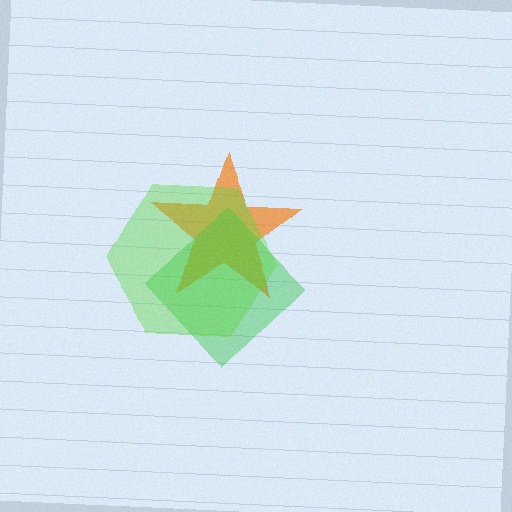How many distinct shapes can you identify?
There are 3 distinct shapes: an orange star, a green diamond, a lime hexagon.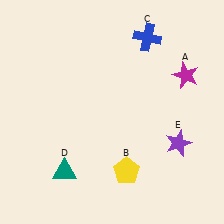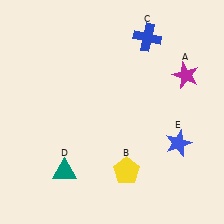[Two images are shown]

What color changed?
The star (E) changed from purple in Image 1 to blue in Image 2.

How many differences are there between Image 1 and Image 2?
There is 1 difference between the two images.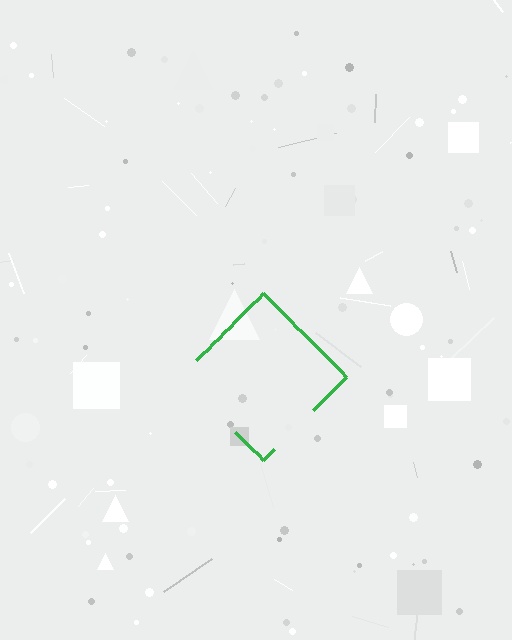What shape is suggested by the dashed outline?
The dashed outline suggests a diamond.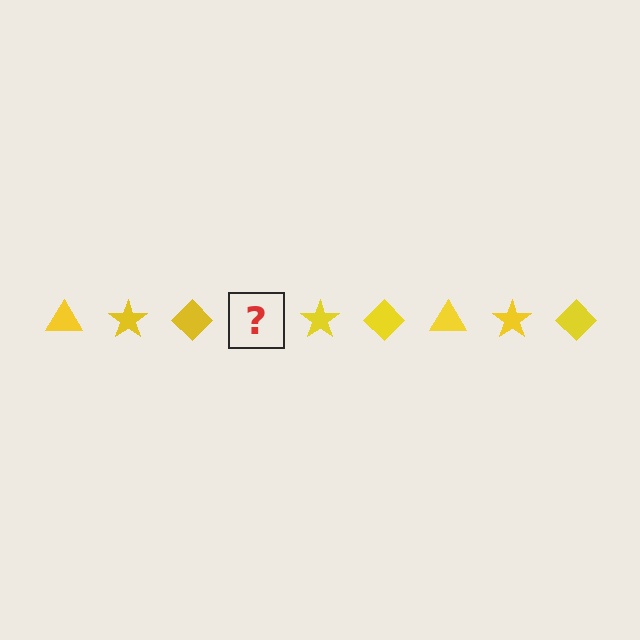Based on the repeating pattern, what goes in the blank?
The blank should be a yellow triangle.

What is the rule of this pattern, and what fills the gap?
The rule is that the pattern cycles through triangle, star, diamond shapes in yellow. The gap should be filled with a yellow triangle.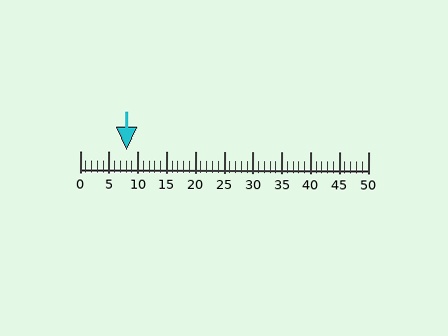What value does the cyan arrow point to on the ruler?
The cyan arrow points to approximately 8.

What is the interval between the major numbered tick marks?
The major tick marks are spaced 5 units apart.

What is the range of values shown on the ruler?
The ruler shows values from 0 to 50.